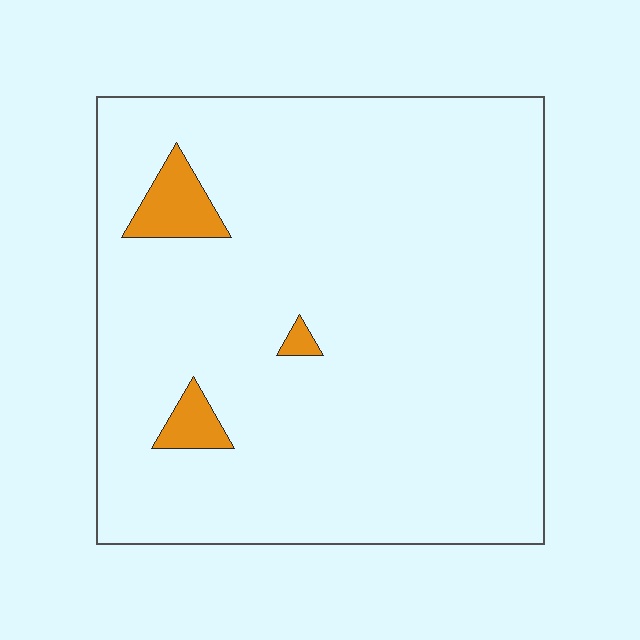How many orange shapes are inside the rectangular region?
3.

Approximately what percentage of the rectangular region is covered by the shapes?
Approximately 5%.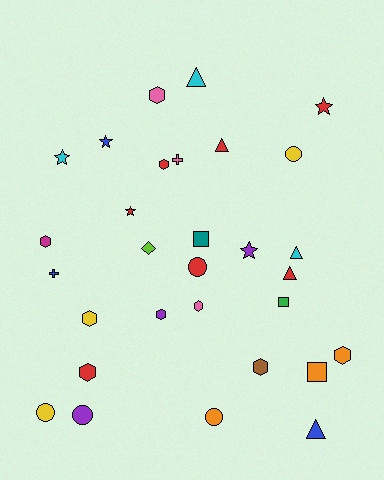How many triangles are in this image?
There are 5 triangles.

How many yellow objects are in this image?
There are 3 yellow objects.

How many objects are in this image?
There are 30 objects.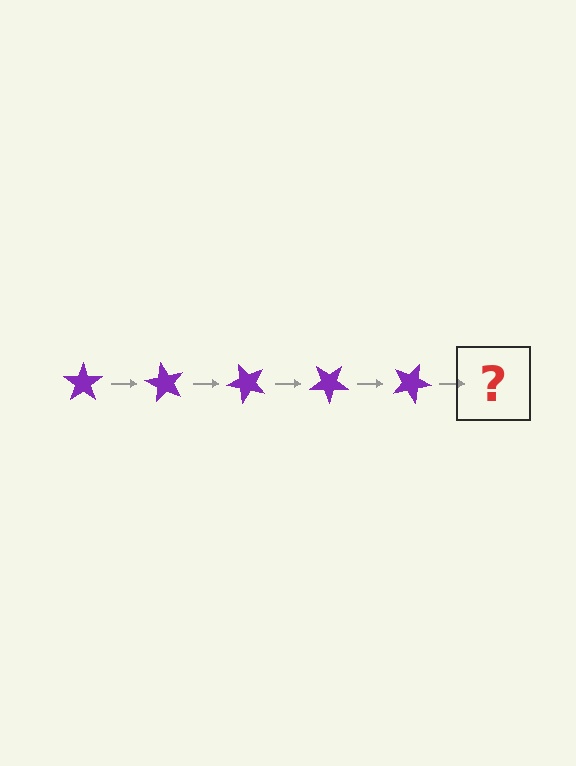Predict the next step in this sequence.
The next step is a purple star rotated 300 degrees.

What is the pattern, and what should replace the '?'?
The pattern is that the star rotates 60 degrees each step. The '?' should be a purple star rotated 300 degrees.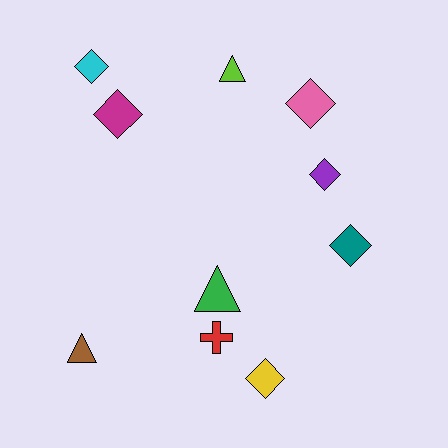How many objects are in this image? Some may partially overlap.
There are 10 objects.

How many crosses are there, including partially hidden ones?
There is 1 cross.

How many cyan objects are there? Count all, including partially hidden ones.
There is 1 cyan object.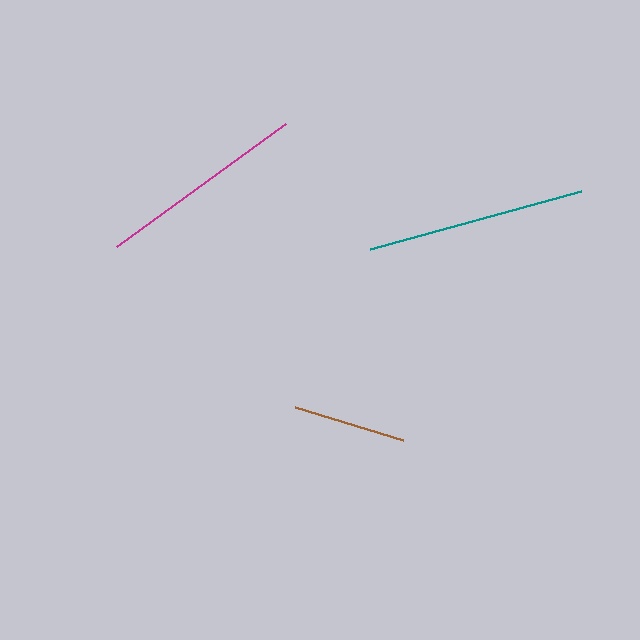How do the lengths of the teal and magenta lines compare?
The teal and magenta lines are approximately the same length.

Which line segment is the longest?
The teal line is the longest at approximately 218 pixels.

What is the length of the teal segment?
The teal segment is approximately 218 pixels long.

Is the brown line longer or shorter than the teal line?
The teal line is longer than the brown line.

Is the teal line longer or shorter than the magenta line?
The teal line is longer than the magenta line.